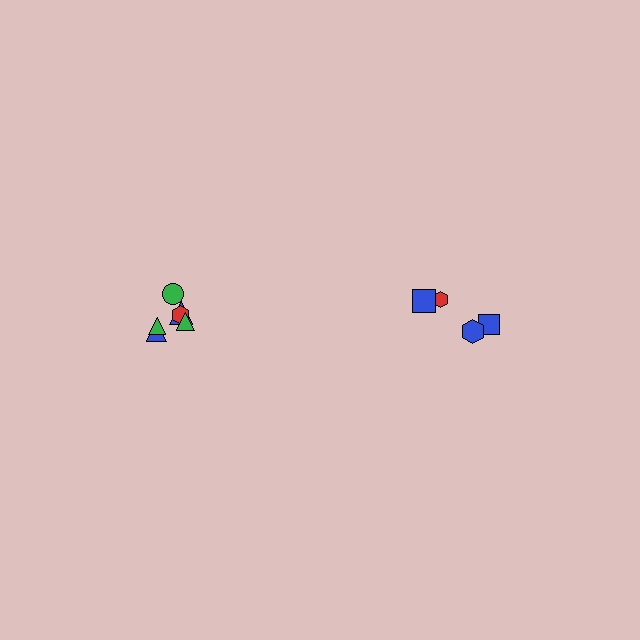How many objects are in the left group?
There are 6 objects.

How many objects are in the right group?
There are 4 objects.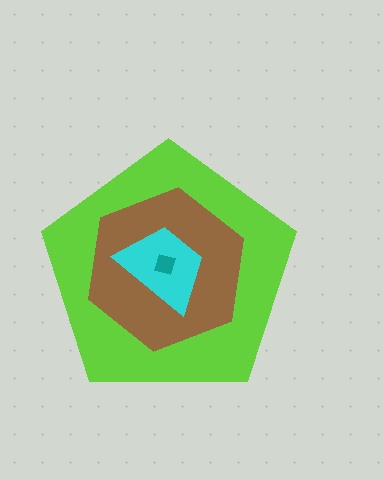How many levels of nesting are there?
4.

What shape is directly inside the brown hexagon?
The cyan trapezoid.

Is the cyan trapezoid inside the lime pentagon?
Yes.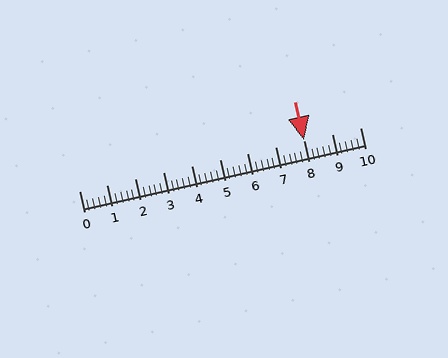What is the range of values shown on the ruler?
The ruler shows values from 0 to 10.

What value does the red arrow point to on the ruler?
The red arrow points to approximately 8.0.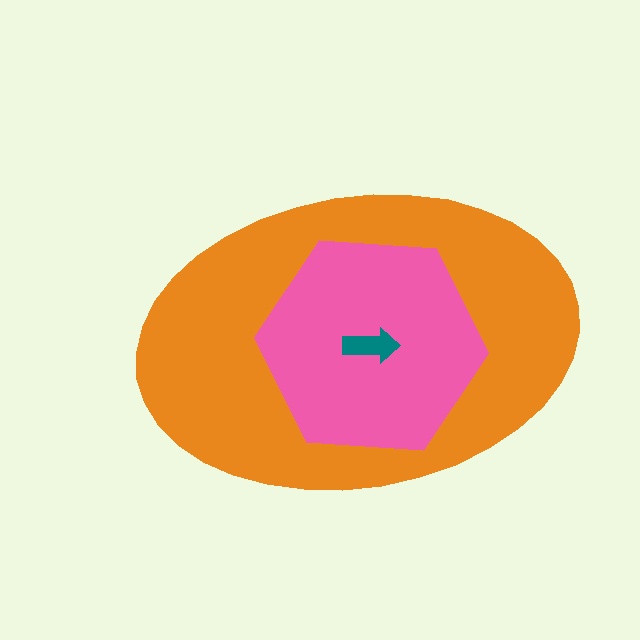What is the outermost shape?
The orange ellipse.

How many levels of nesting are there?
3.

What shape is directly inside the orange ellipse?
The pink hexagon.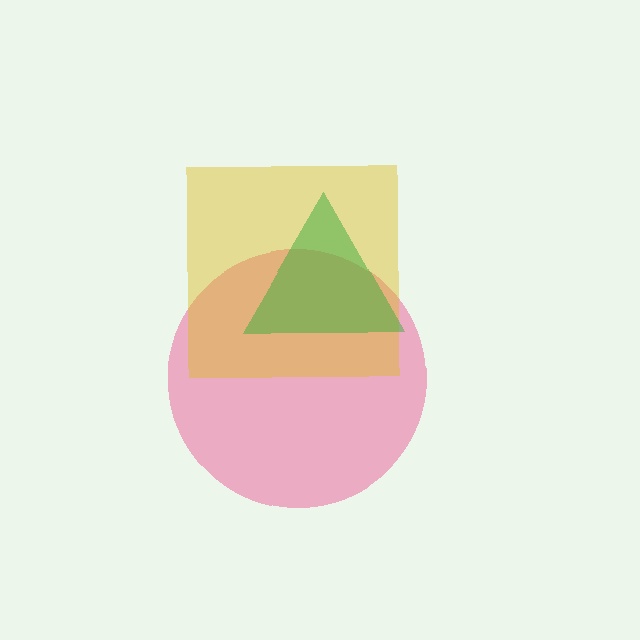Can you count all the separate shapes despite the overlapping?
Yes, there are 3 separate shapes.